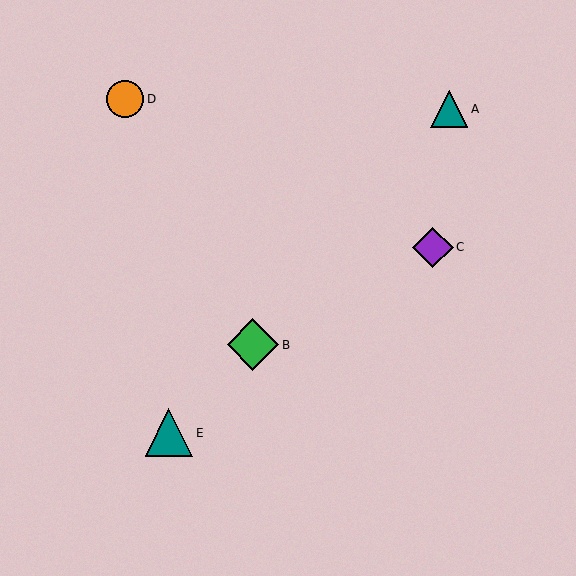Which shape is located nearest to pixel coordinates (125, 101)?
The orange circle (labeled D) at (125, 99) is nearest to that location.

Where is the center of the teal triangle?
The center of the teal triangle is at (449, 109).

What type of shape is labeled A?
Shape A is a teal triangle.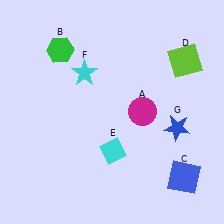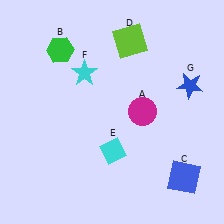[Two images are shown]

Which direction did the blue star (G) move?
The blue star (G) moved up.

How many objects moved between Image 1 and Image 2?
2 objects moved between the two images.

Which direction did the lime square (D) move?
The lime square (D) moved left.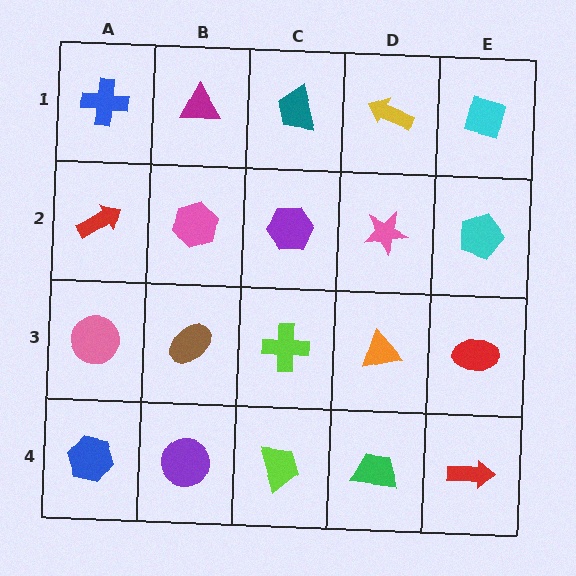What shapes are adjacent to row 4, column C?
A lime cross (row 3, column C), a purple circle (row 4, column B), a green trapezoid (row 4, column D).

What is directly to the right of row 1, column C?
A yellow arrow.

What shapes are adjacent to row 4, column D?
An orange triangle (row 3, column D), a lime trapezoid (row 4, column C), a red arrow (row 4, column E).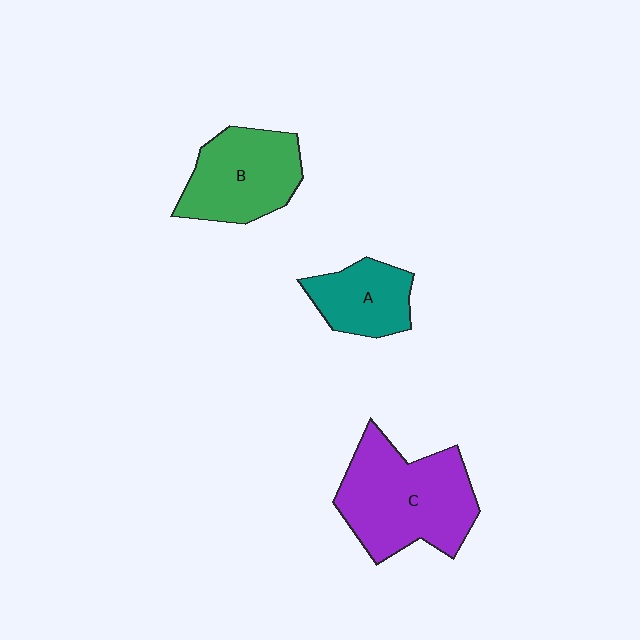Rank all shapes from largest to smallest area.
From largest to smallest: C (purple), B (green), A (teal).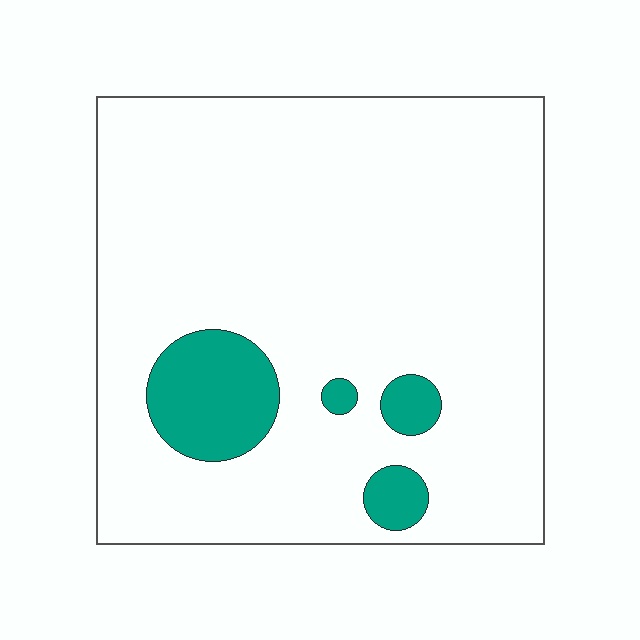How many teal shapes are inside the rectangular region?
4.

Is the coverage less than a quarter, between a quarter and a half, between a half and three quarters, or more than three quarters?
Less than a quarter.